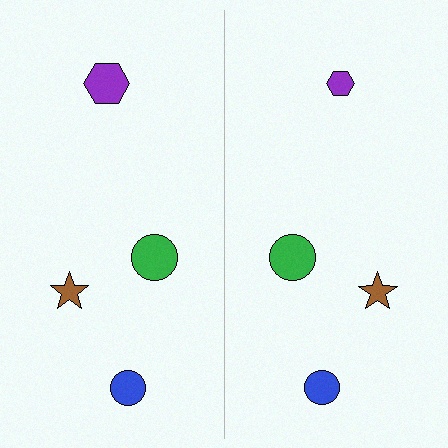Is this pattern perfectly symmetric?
No, the pattern is not perfectly symmetric. The purple hexagon on the right side has a different size than its mirror counterpart.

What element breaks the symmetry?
The purple hexagon on the right side has a different size than its mirror counterpart.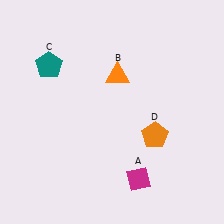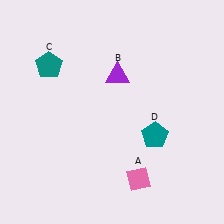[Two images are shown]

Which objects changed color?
A changed from magenta to pink. B changed from orange to purple. D changed from orange to teal.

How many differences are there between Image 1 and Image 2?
There are 3 differences between the two images.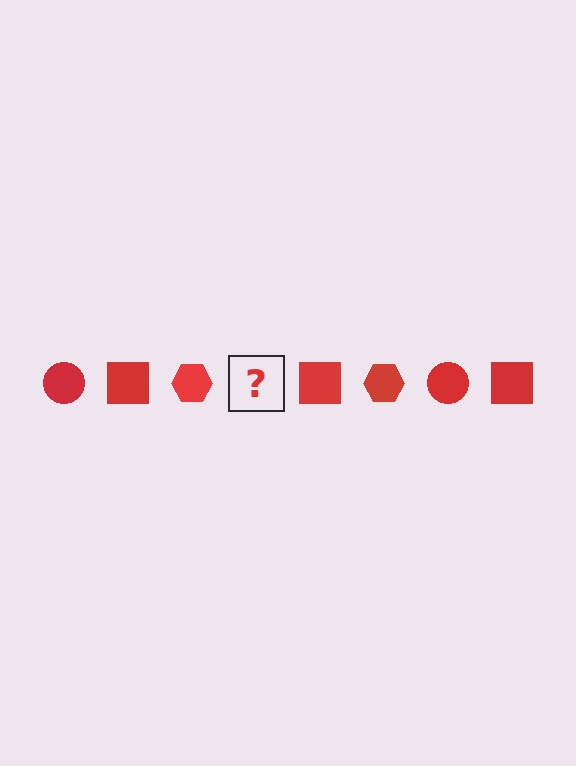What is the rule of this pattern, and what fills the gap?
The rule is that the pattern cycles through circle, square, hexagon shapes in red. The gap should be filled with a red circle.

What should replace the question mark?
The question mark should be replaced with a red circle.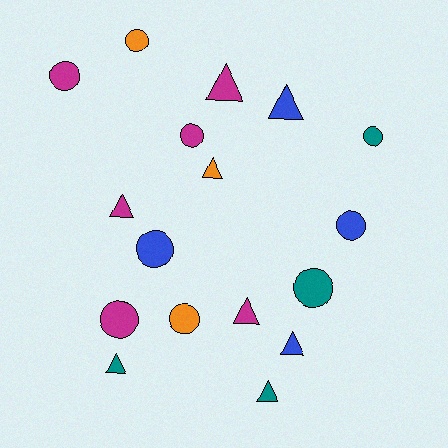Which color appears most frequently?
Magenta, with 6 objects.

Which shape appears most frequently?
Circle, with 9 objects.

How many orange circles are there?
There are 2 orange circles.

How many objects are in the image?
There are 17 objects.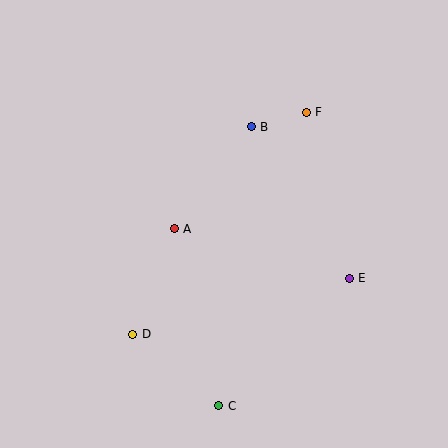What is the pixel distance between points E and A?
The distance between E and A is 182 pixels.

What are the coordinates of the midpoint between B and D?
The midpoint between B and D is at (192, 231).